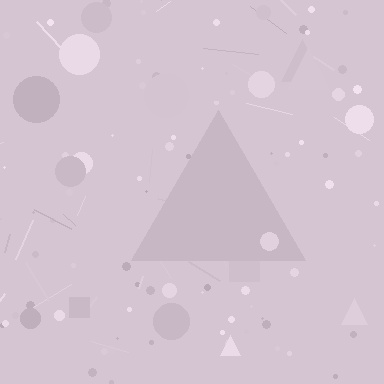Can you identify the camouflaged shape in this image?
The camouflaged shape is a triangle.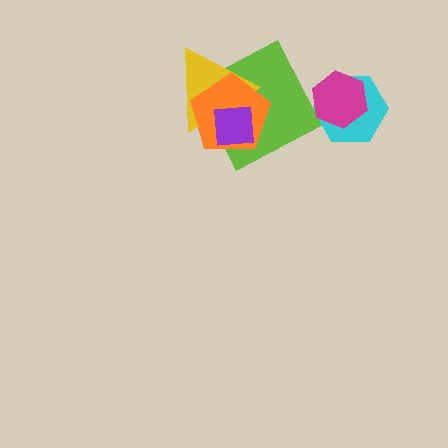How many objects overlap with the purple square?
3 objects overlap with the purple square.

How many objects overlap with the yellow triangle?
3 objects overlap with the yellow triangle.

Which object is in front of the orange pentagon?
The purple square is in front of the orange pentagon.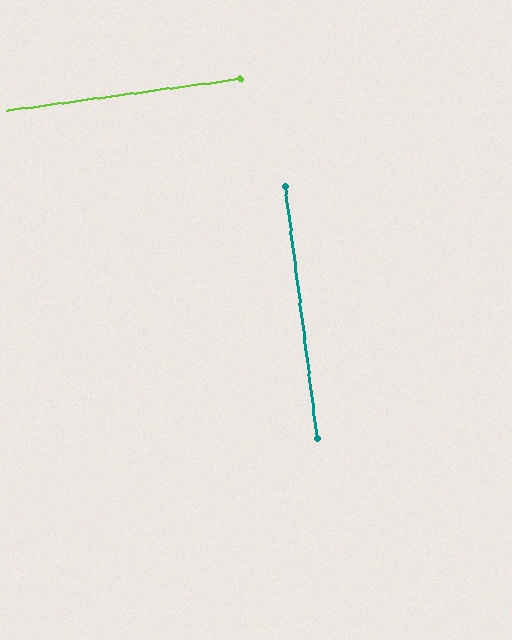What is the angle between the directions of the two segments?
Approximately 90 degrees.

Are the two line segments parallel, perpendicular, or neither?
Perpendicular — they meet at approximately 90°.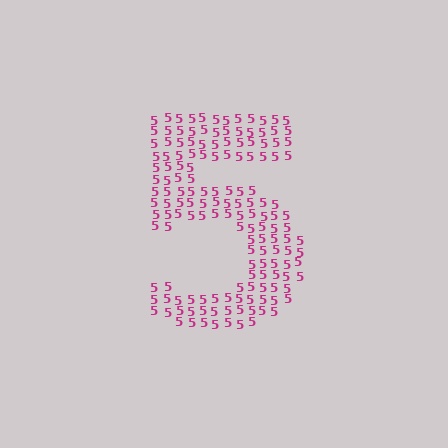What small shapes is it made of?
It is made of small digit 5's.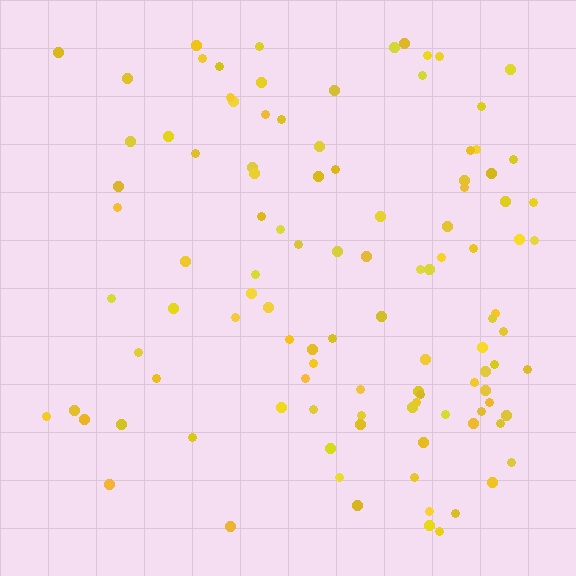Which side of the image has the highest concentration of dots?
The right.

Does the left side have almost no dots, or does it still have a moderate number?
Still a moderate number, just noticeably fewer than the right.